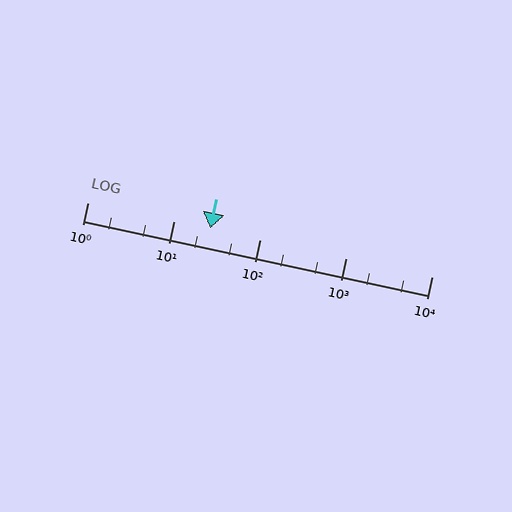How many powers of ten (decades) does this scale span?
The scale spans 4 decades, from 1 to 10000.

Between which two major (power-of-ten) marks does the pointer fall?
The pointer is between 10 and 100.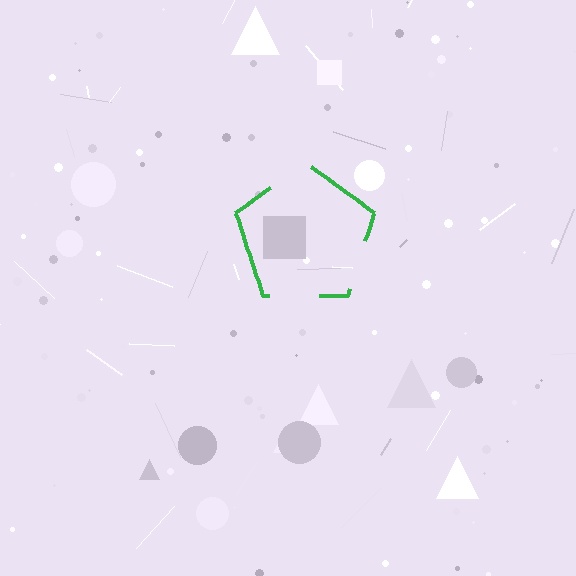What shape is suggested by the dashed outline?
The dashed outline suggests a pentagon.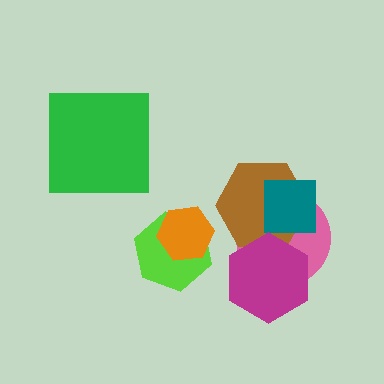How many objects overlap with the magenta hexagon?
2 objects overlap with the magenta hexagon.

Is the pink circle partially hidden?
Yes, it is partially covered by another shape.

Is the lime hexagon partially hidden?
Yes, it is partially covered by another shape.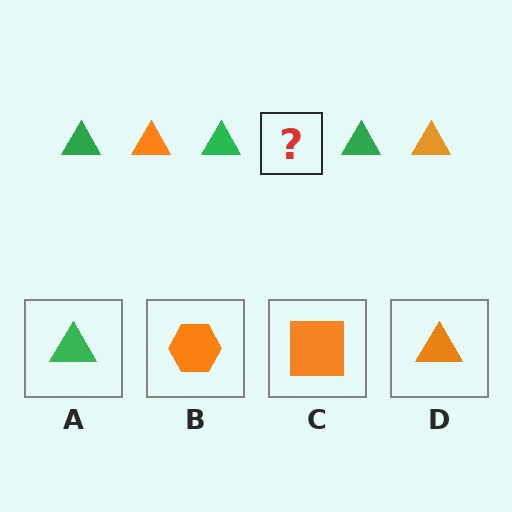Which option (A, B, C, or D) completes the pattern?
D.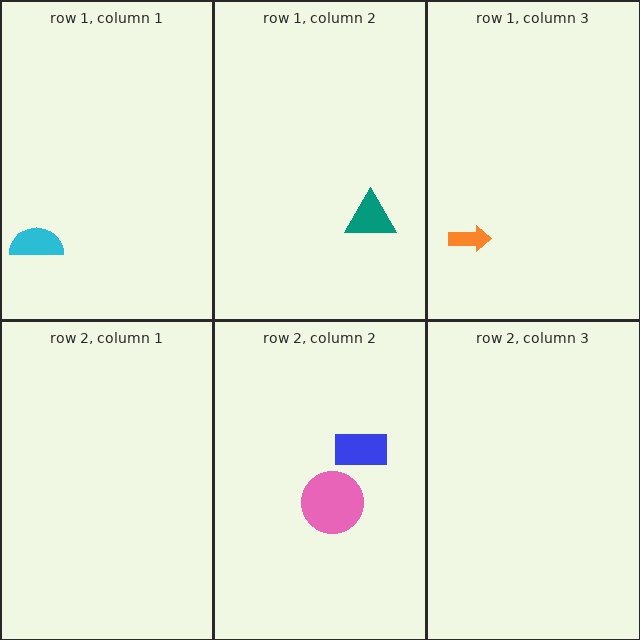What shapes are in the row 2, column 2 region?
The pink circle, the blue rectangle.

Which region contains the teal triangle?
The row 1, column 2 region.